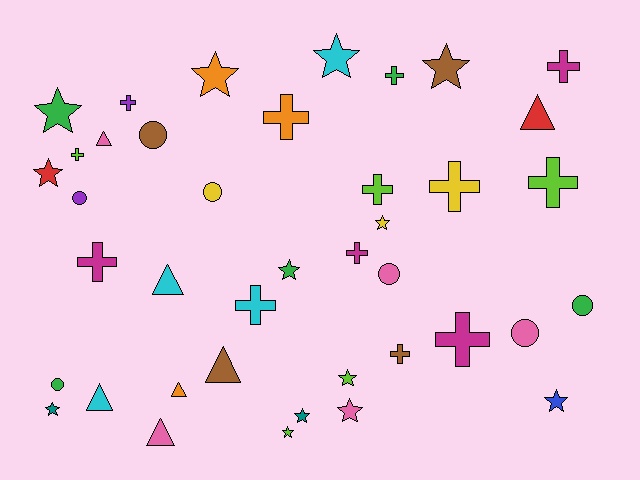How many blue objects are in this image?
There is 1 blue object.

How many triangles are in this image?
There are 7 triangles.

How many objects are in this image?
There are 40 objects.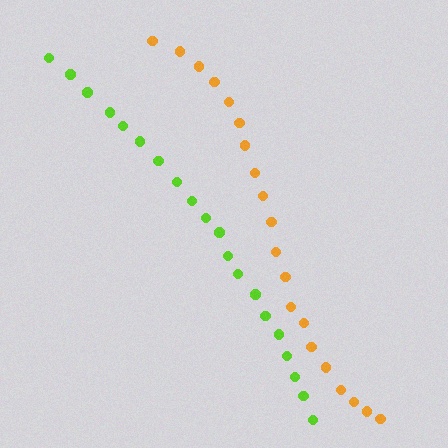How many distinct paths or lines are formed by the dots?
There are 2 distinct paths.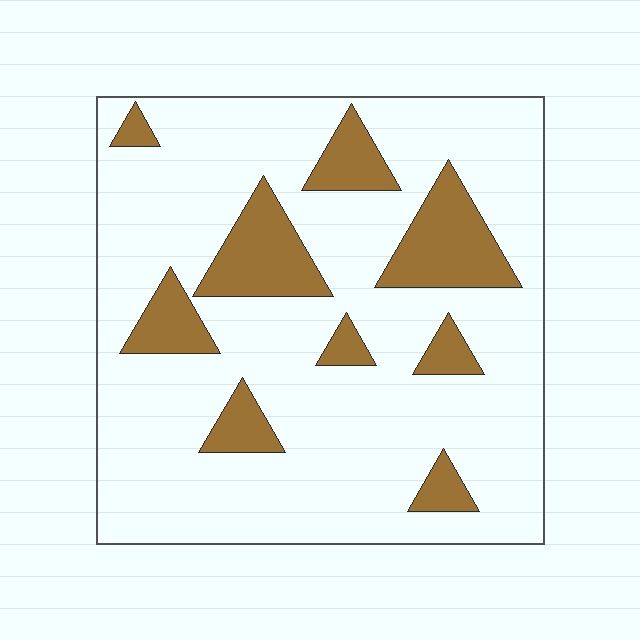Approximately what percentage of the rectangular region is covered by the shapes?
Approximately 20%.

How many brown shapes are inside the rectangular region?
9.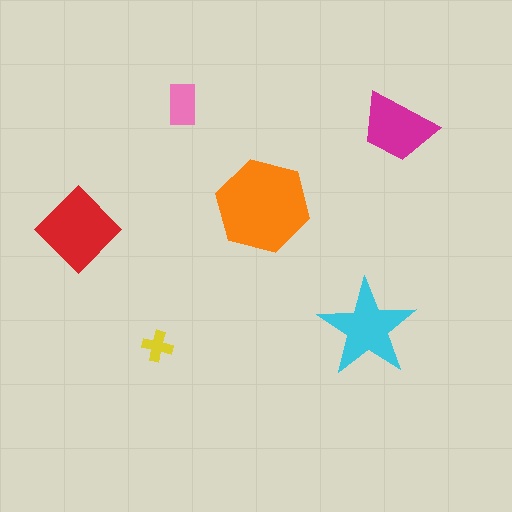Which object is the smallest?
The yellow cross.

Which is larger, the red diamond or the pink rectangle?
The red diamond.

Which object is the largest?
The orange hexagon.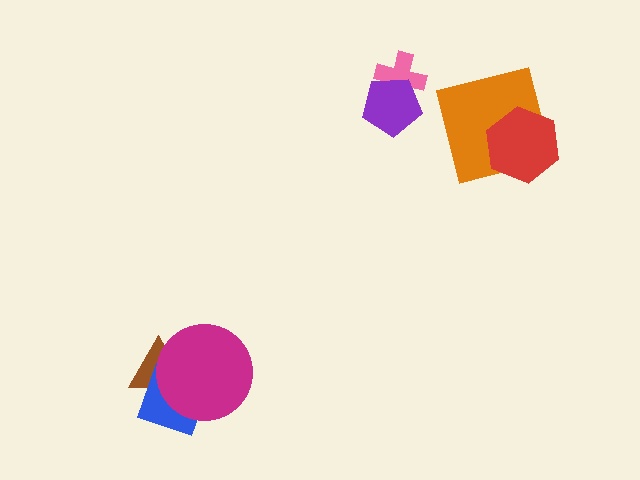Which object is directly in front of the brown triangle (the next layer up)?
The blue diamond is directly in front of the brown triangle.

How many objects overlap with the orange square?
1 object overlaps with the orange square.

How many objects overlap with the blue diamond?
2 objects overlap with the blue diamond.